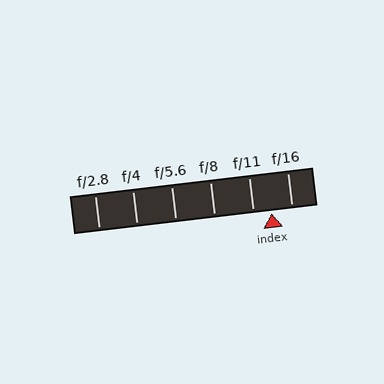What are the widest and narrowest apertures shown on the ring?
The widest aperture shown is f/2.8 and the narrowest is f/16.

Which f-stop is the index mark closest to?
The index mark is closest to f/11.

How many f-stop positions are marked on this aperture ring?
There are 6 f-stop positions marked.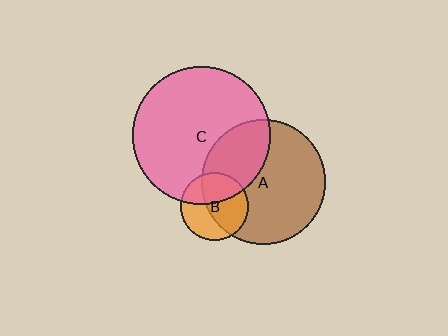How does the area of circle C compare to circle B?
Approximately 4.1 times.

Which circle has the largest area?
Circle C (pink).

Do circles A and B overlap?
Yes.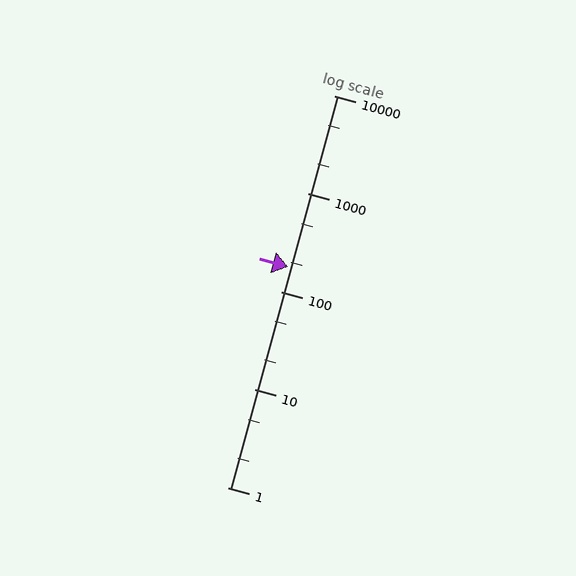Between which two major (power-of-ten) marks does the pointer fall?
The pointer is between 100 and 1000.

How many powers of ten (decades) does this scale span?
The scale spans 4 decades, from 1 to 10000.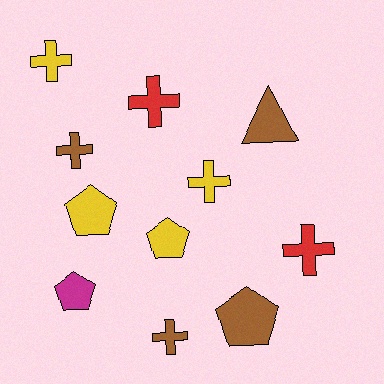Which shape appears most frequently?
Cross, with 6 objects.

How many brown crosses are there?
There are 2 brown crosses.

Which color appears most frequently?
Yellow, with 4 objects.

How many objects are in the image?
There are 11 objects.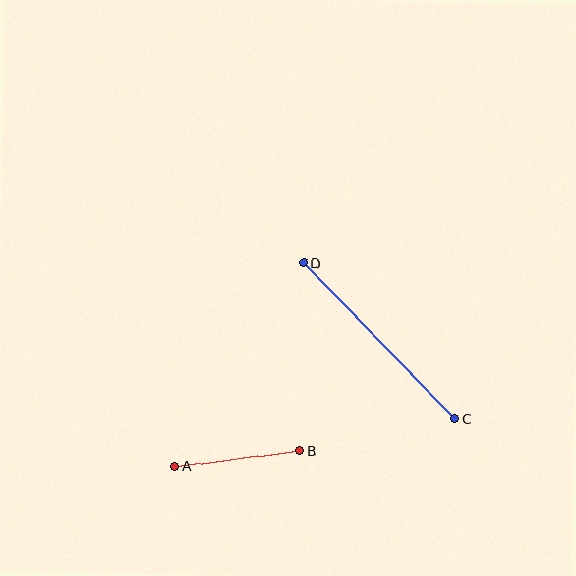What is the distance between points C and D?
The distance is approximately 217 pixels.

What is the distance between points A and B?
The distance is approximately 126 pixels.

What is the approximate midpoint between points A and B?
The midpoint is at approximately (237, 459) pixels.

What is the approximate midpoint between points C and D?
The midpoint is at approximately (379, 341) pixels.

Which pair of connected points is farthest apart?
Points C and D are farthest apart.